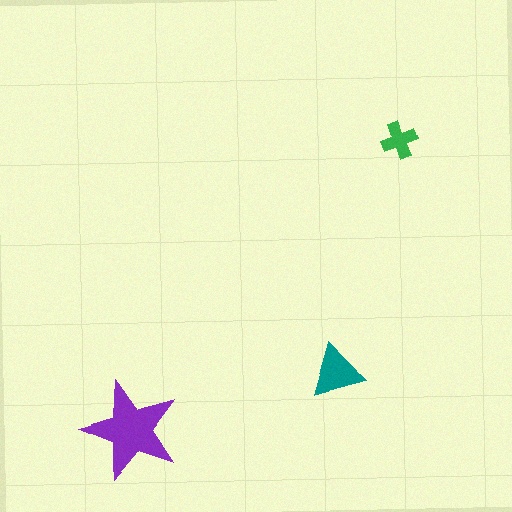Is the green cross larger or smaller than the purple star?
Smaller.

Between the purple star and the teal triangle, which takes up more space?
The purple star.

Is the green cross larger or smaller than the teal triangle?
Smaller.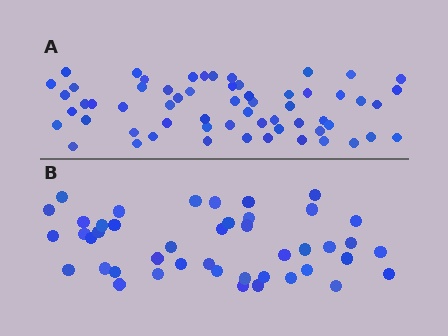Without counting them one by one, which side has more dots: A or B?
Region A (the top region) has more dots.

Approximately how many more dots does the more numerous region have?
Region A has approximately 15 more dots than region B.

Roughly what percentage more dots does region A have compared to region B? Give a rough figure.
About 35% more.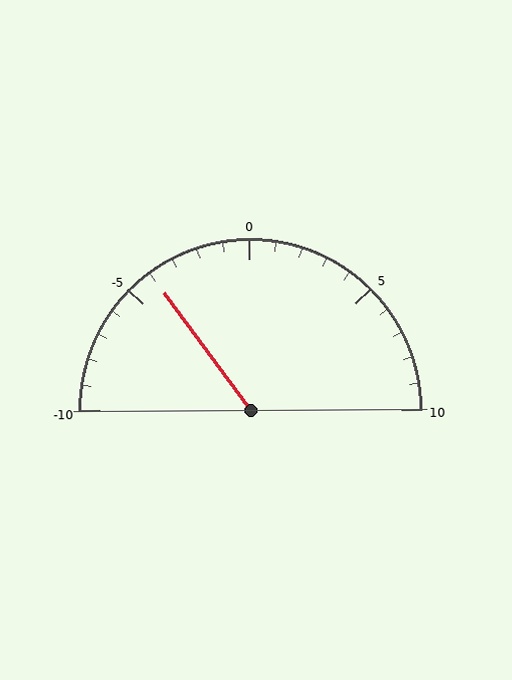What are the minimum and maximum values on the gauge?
The gauge ranges from -10 to 10.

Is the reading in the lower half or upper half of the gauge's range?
The reading is in the lower half of the range (-10 to 10).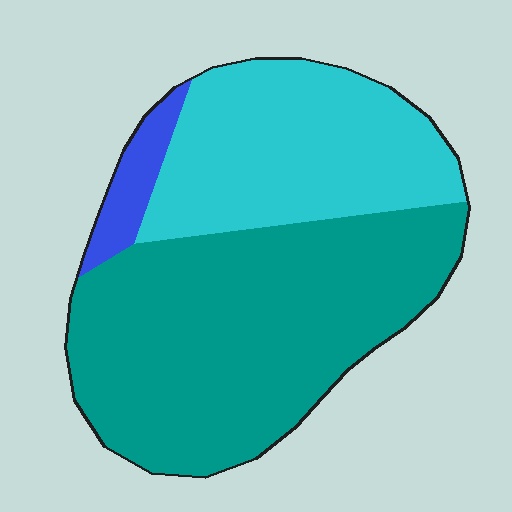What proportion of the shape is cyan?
Cyan takes up about one third (1/3) of the shape.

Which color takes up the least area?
Blue, at roughly 5%.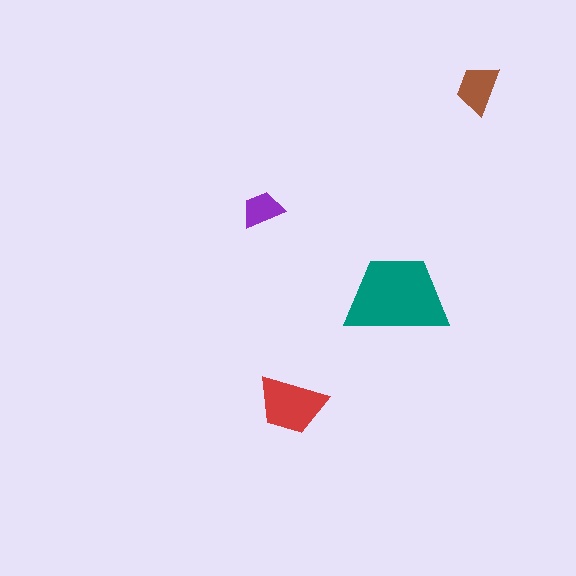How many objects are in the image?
There are 4 objects in the image.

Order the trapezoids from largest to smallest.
the teal one, the red one, the brown one, the purple one.